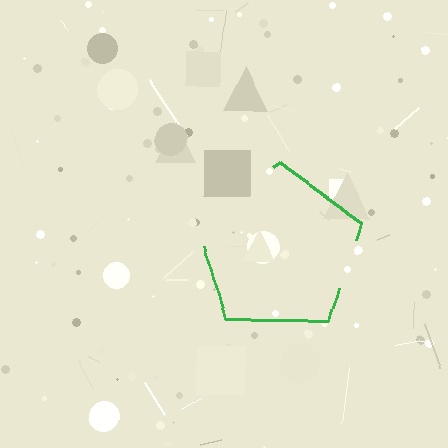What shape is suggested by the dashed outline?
The dashed outline suggests a pentagon.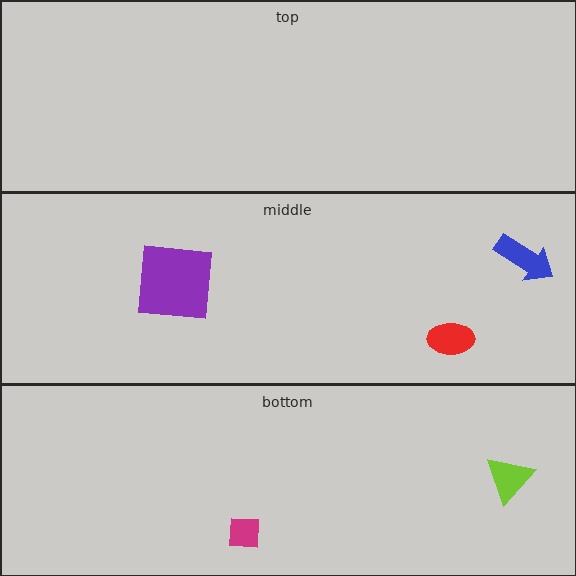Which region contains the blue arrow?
The middle region.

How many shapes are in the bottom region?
2.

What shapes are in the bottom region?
The magenta square, the lime triangle.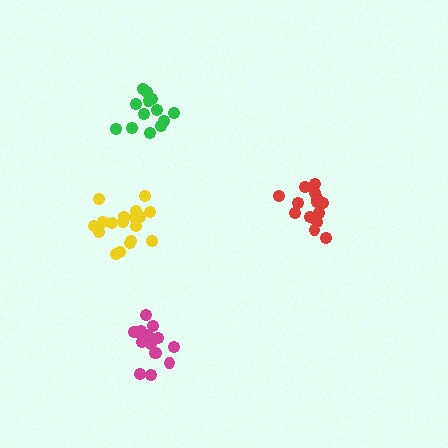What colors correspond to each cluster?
The clusters are colored: red, green, magenta, yellow.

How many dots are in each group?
Group 1: 14 dots, Group 2: 13 dots, Group 3: 16 dots, Group 4: 18 dots (61 total).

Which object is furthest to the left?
The yellow cluster is leftmost.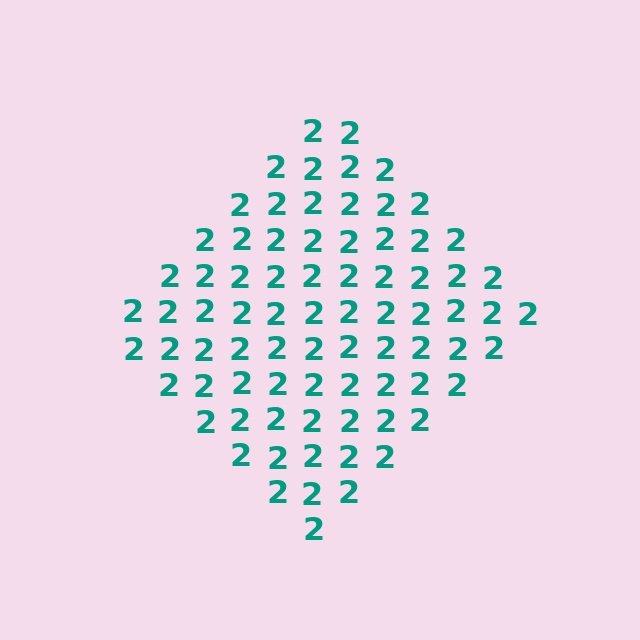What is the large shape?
The large shape is a diamond.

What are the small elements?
The small elements are digit 2's.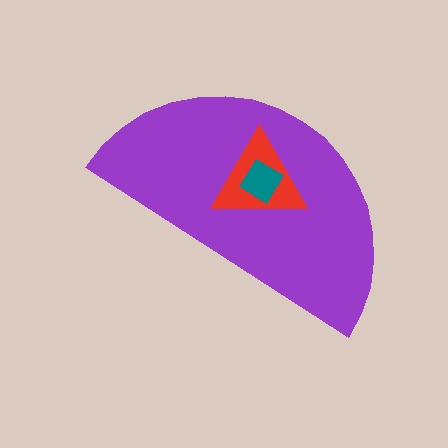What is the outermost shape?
The purple semicircle.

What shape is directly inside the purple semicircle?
The red triangle.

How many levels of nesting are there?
3.